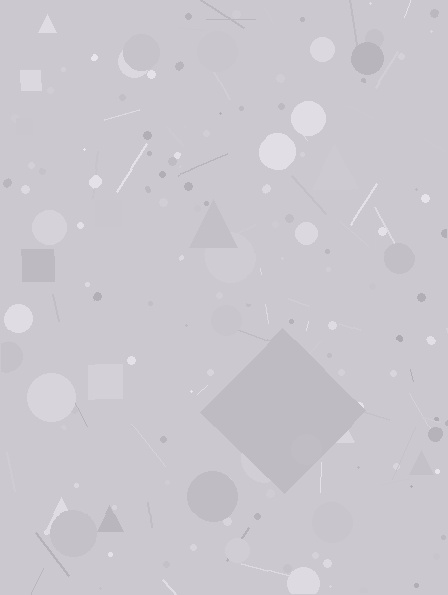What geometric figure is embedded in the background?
A diamond is embedded in the background.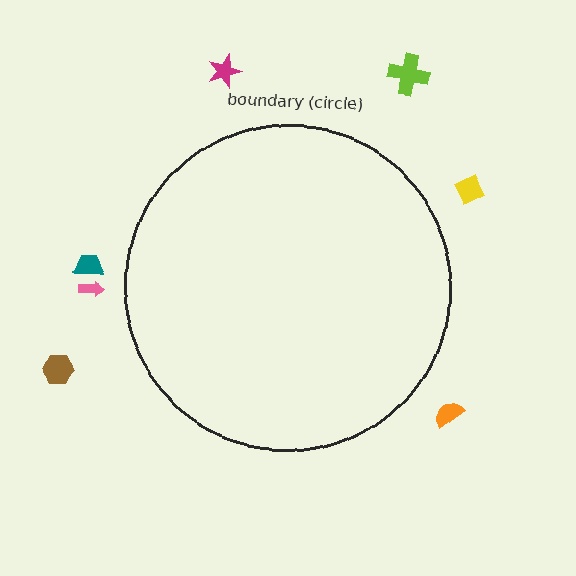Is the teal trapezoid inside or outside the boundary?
Outside.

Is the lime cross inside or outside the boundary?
Outside.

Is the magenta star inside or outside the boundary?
Outside.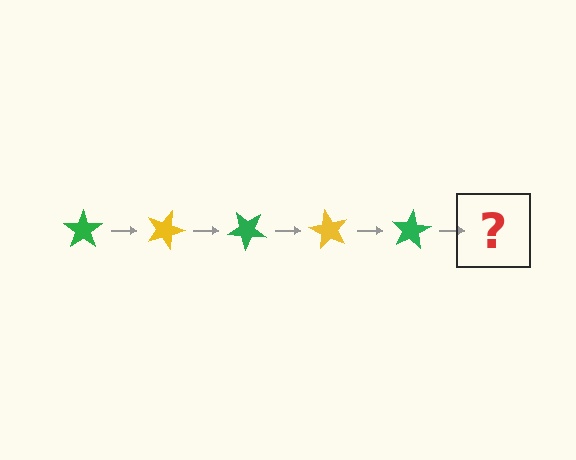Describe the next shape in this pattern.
It should be a yellow star, rotated 100 degrees from the start.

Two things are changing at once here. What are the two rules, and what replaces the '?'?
The two rules are that it rotates 20 degrees each step and the color cycles through green and yellow. The '?' should be a yellow star, rotated 100 degrees from the start.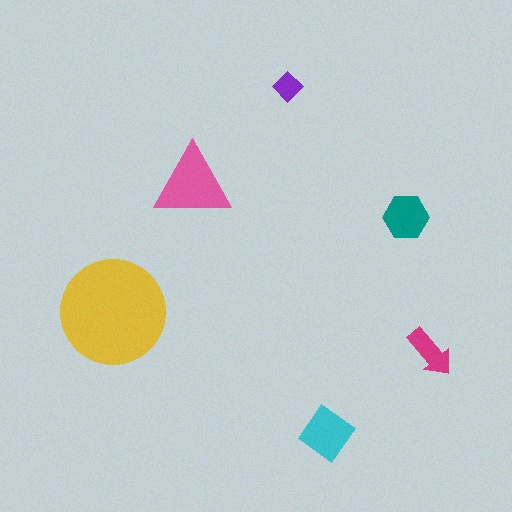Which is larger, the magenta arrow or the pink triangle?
The pink triangle.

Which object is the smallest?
The purple diamond.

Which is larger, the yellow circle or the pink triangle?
The yellow circle.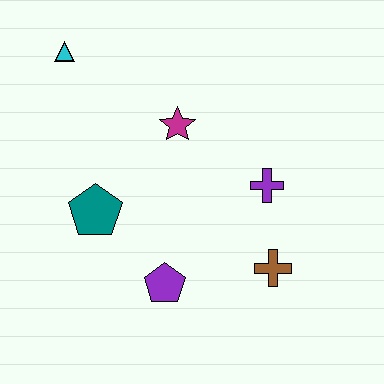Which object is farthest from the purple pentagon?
The cyan triangle is farthest from the purple pentagon.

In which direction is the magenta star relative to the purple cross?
The magenta star is to the left of the purple cross.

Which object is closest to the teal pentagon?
The purple pentagon is closest to the teal pentagon.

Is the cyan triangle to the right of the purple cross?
No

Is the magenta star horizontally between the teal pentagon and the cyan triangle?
No